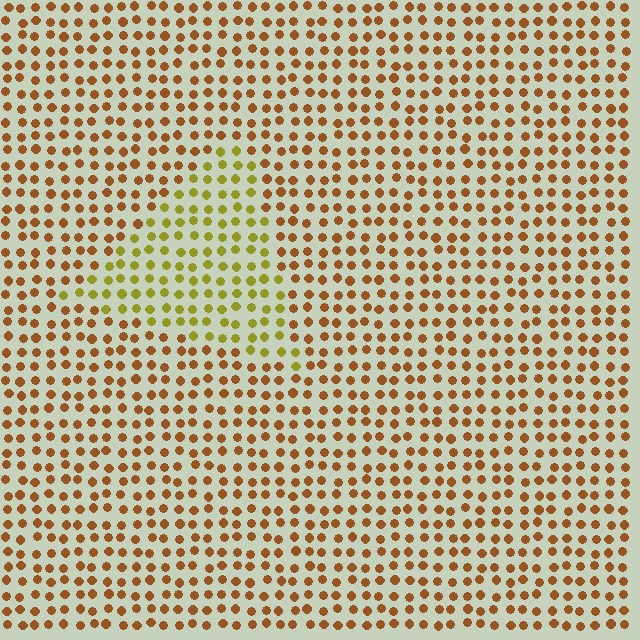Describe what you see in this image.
The image is filled with small brown elements in a uniform arrangement. A triangle-shaped region is visible where the elements are tinted to a slightly different hue, forming a subtle color boundary.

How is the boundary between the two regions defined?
The boundary is defined purely by a slight shift in hue (about 38 degrees). Spacing, size, and orientation are identical on both sides.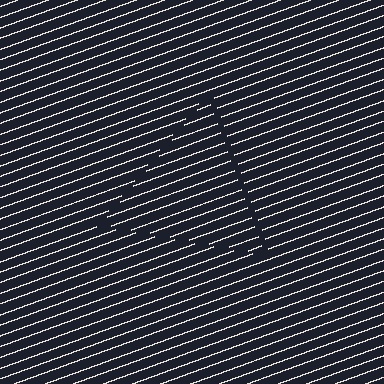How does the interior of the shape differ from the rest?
The interior of the shape contains the same grating, shifted by half a period — the contour is defined by the phase discontinuity where line-ends from the inner and outer gratings abut.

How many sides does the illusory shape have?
3 sides — the line-ends trace a triangle.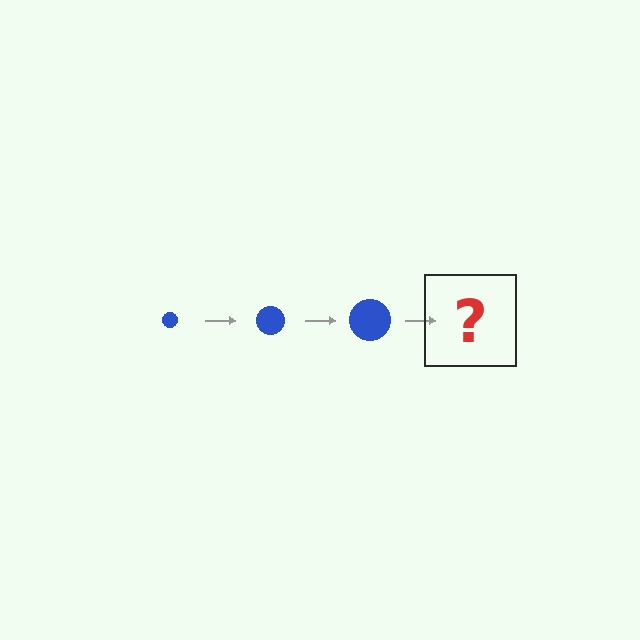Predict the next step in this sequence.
The next step is a blue circle, larger than the previous one.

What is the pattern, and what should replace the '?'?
The pattern is that the circle gets progressively larger each step. The '?' should be a blue circle, larger than the previous one.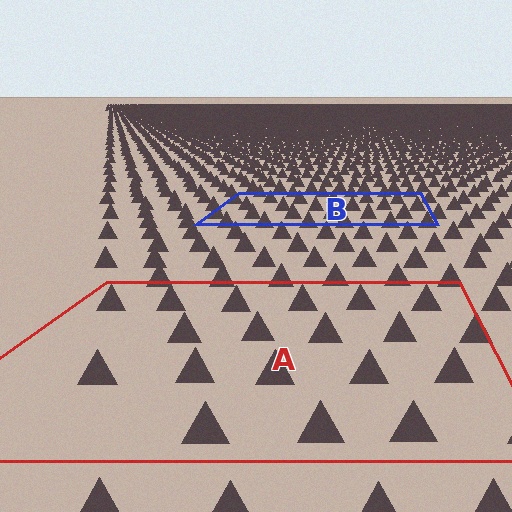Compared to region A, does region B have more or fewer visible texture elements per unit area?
Region B has more texture elements per unit area — they are packed more densely because it is farther away.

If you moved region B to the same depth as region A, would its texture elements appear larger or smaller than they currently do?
They would appear larger. At a closer depth, the same texture elements are projected at a bigger on-screen size.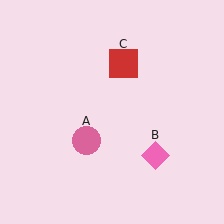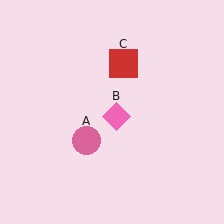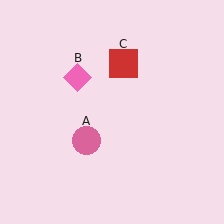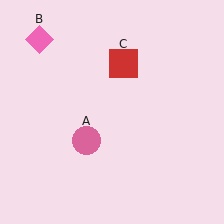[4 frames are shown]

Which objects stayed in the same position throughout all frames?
Pink circle (object A) and red square (object C) remained stationary.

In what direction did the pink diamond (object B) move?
The pink diamond (object B) moved up and to the left.